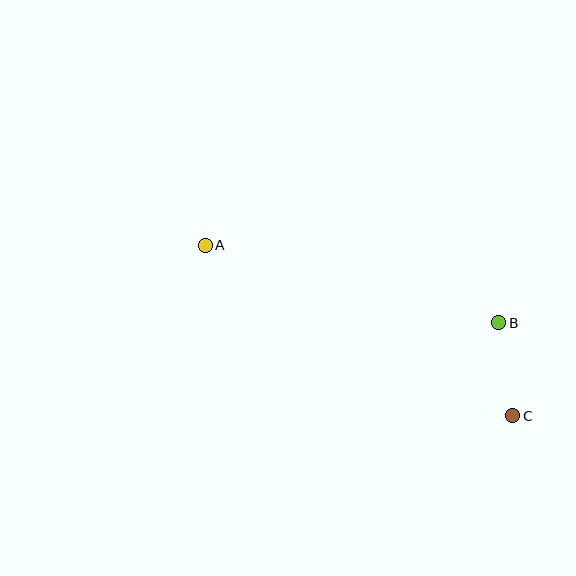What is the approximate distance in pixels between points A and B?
The distance between A and B is approximately 303 pixels.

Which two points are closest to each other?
Points B and C are closest to each other.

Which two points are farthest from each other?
Points A and C are farthest from each other.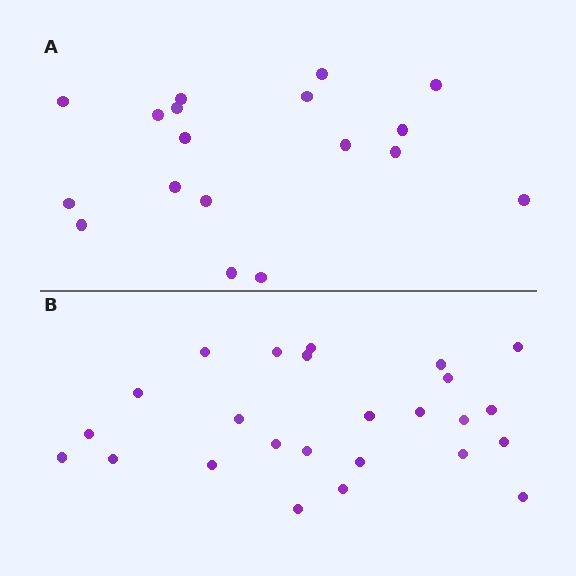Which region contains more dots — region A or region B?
Region B (the bottom region) has more dots.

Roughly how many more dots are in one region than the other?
Region B has roughly 8 or so more dots than region A.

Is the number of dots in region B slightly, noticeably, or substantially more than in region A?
Region B has noticeably more, but not dramatically so. The ratio is roughly 1.4 to 1.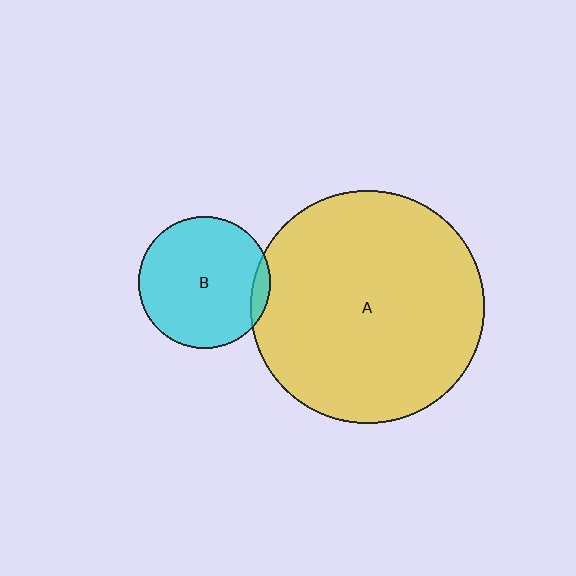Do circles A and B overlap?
Yes.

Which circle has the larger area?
Circle A (yellow).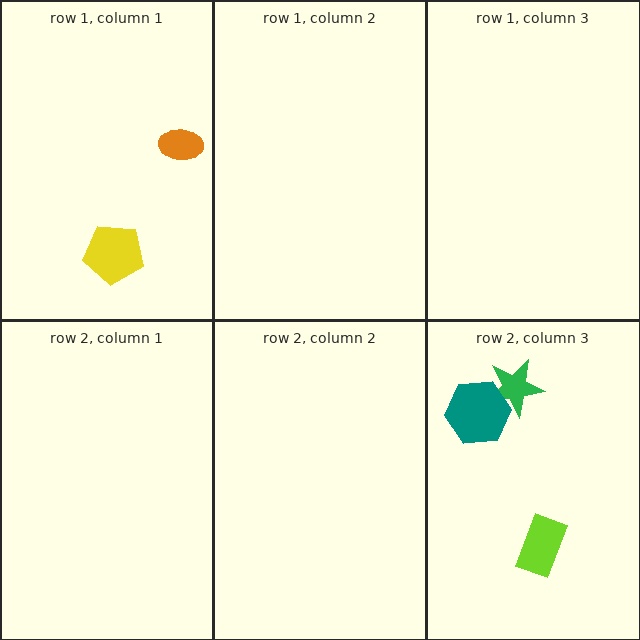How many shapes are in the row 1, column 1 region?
2.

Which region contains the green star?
The row 2, column 3 region.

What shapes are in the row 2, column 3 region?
The lime rectangle, the green star, the teal hexagon.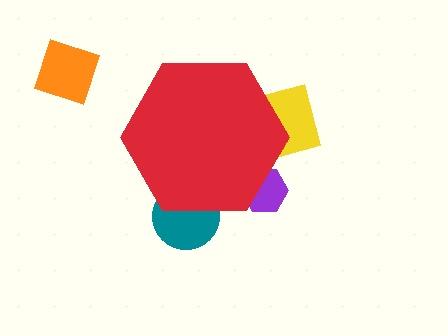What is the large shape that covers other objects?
A red hexagon.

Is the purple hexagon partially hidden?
Yes, the purple hexagon is partially hidden behind the red hexagon.